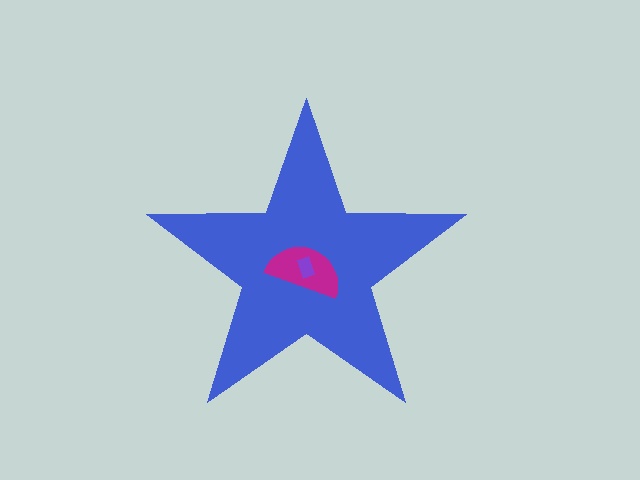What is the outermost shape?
The blue star.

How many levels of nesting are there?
3.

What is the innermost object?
The purple rectangle.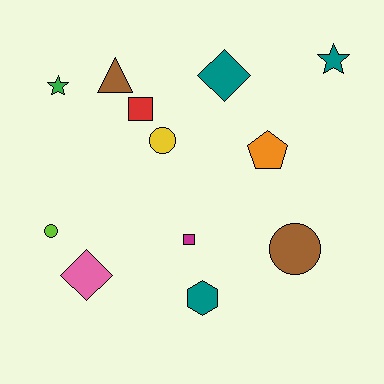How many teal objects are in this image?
There are 3 teal objects.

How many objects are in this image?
There are 12 objects.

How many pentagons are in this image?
There is 1 pentagon.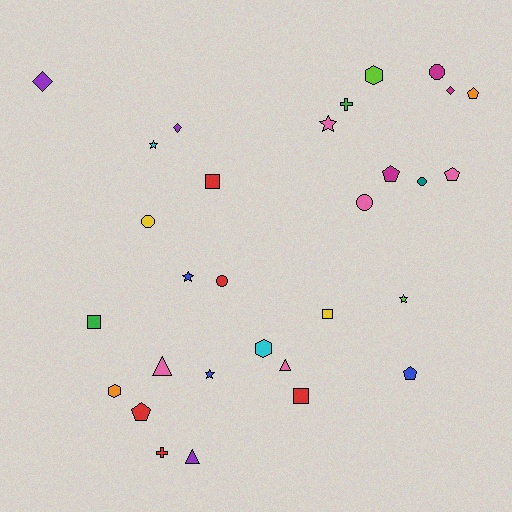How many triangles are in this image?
There are 3 triangles.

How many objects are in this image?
There are 30 objects.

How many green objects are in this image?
There are 2 green objects.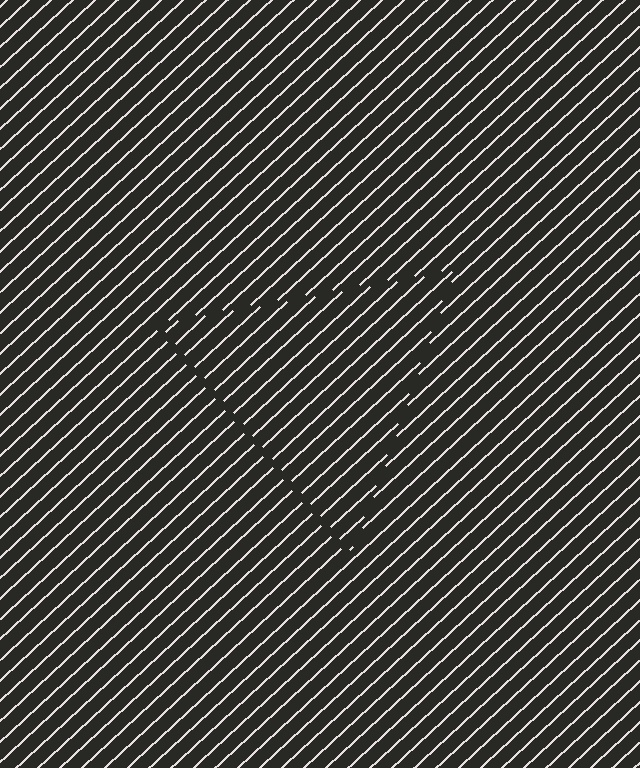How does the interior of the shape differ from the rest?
The interior of the shape contains the same grating, shifted by half a period — the contour is defined by the phase discontinuity where line-ends from the inner and outer gratings abut.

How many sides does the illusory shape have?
3 sides — the line-ends trace a triangle.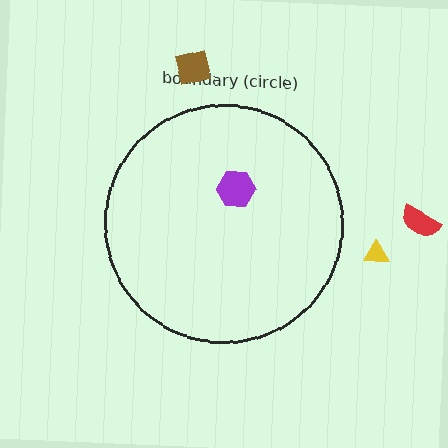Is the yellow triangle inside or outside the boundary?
Outside.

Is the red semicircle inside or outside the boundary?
Outside.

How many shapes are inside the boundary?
1 inside, 3 outside.